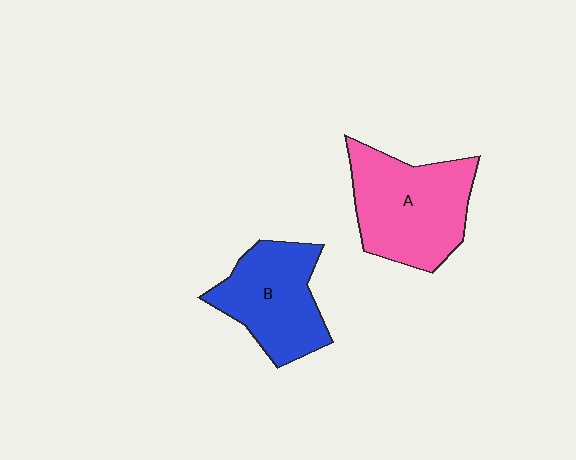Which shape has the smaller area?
Shape B (blue).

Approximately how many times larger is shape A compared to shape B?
Approximately 1.2 times.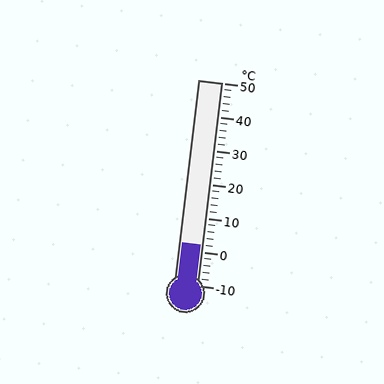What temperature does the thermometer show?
The thermometer shows approximately 2°C.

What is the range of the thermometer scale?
The thermometer scale ranges from -10°C to 50°C.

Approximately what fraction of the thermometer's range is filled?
The thermometer is filled to approximately 20% of its range.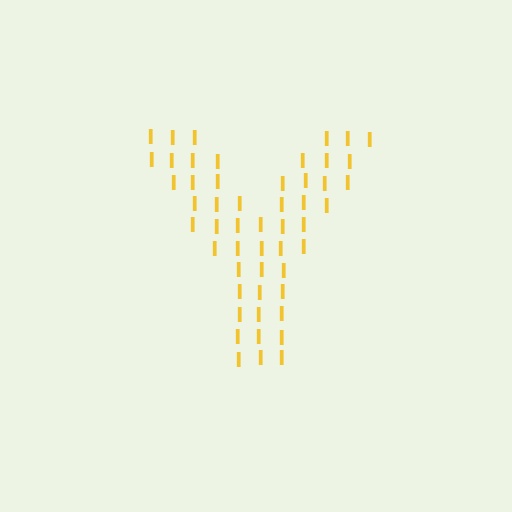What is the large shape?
The large shape is the letter Y.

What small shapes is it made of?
It is made of small letter I's.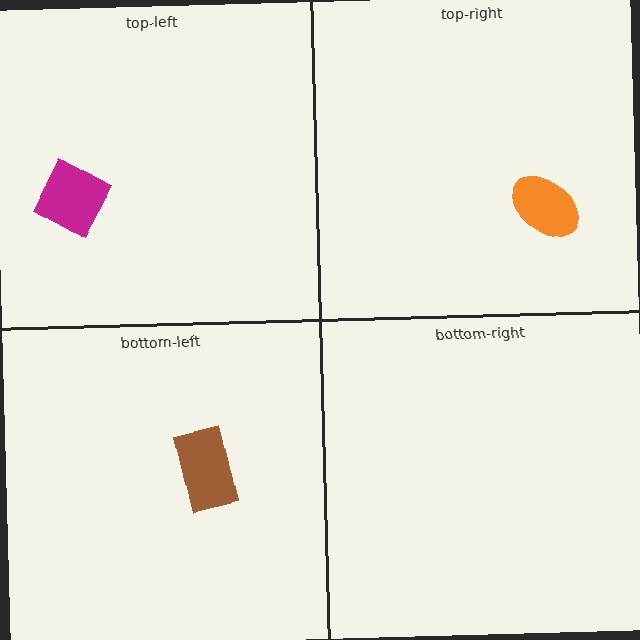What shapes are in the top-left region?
The magenta diamond.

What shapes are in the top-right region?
The orange ellipse.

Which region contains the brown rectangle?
The bottom-left region.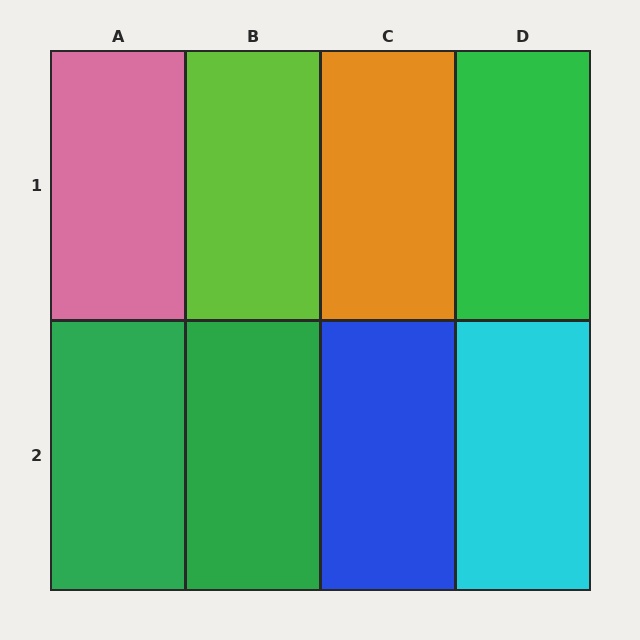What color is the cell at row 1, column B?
Lime.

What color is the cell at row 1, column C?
Orange.